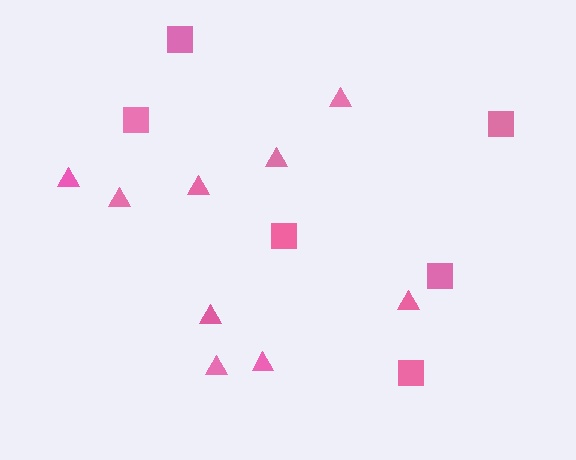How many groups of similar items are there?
There are 2 groups: one group of squares (6) and one group of triangles (9).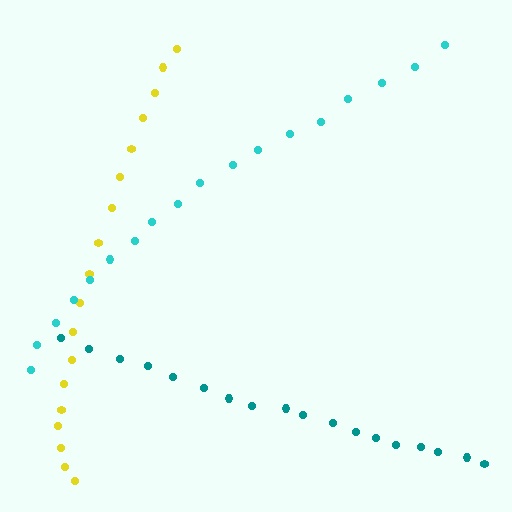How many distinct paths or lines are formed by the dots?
There are 3 distinct paths.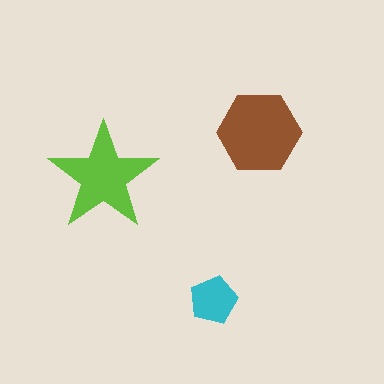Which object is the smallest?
The cyan pentagon.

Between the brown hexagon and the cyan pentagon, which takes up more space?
The brown hexagon.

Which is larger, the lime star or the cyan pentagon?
The lime star.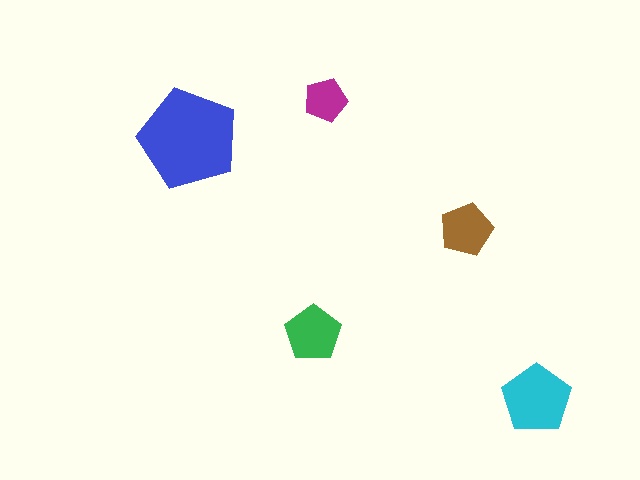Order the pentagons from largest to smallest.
the blue one, the cyan one, the green one, the brown one, the magenta one.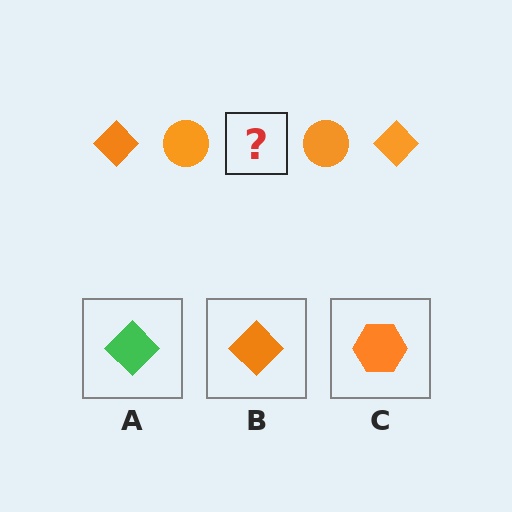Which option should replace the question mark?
Option B.